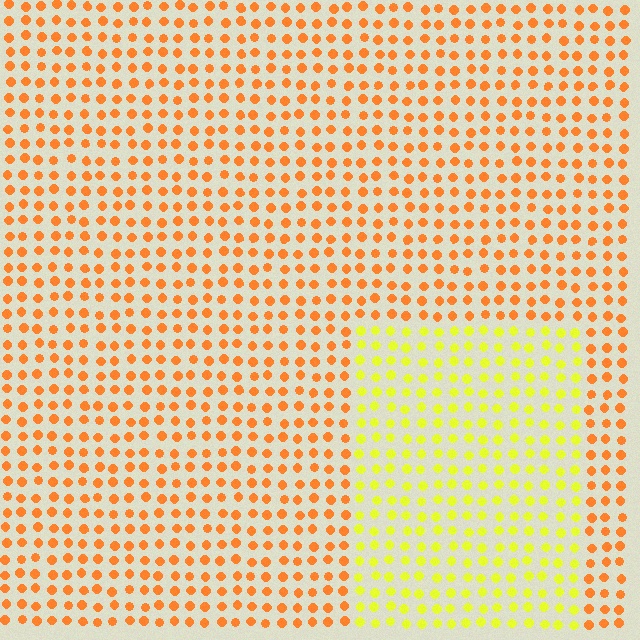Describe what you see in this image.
The image is filled with small orange elements in a uniform arrangement. A rectangle-shaped region is visible where the elements are tinted to a slightly different hue, forming a subtle color boundary.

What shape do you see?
I see a rectangle.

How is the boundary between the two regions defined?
The boundary is defined purely by a slight shift in hue (about 43 degrees). Spacing, size, and orientation are identical on both sides.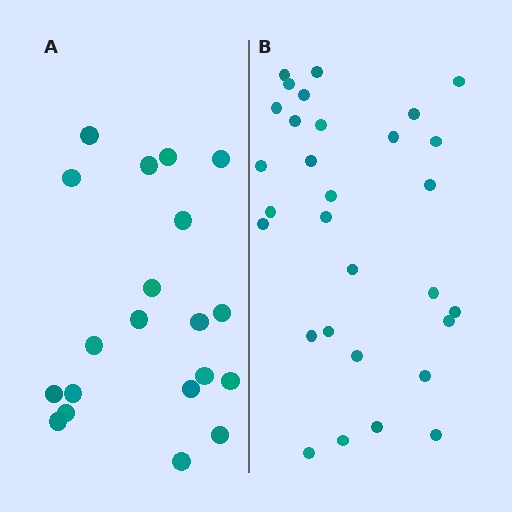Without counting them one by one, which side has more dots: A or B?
Region B (the right region) has more dots.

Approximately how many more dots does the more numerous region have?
Region B has roughly 10 or so more dots than region A.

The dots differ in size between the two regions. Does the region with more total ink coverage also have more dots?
No. Region A has more total ink coverage because its dots are larger, but region B actually contains more individual dots. Total area can be misleading — the number of items is what matters here.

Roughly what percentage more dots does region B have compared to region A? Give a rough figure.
About 50% more.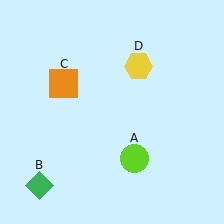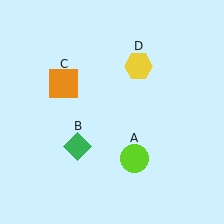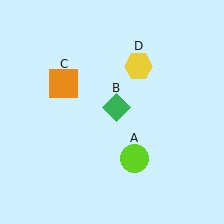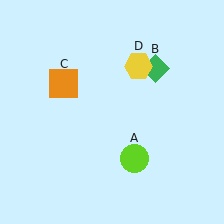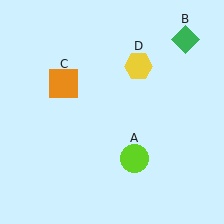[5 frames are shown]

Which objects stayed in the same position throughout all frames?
Lime circle (object A) and orange square (object C) and yellow hexagon (object D) remained stationary.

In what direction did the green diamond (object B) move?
The green diamond (object B) moved up and to the right.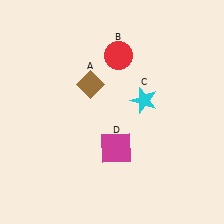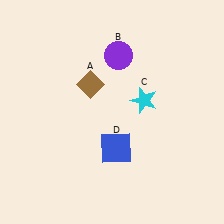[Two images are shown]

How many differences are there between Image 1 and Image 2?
There are 2 differences between the two images.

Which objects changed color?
B changed from red to purple. D changed from magenta to blue.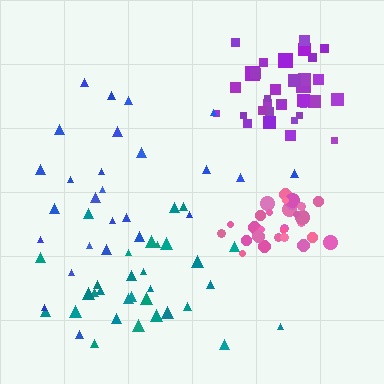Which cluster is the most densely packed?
Pink.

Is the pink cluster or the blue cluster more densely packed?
Pink.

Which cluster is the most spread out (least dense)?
Blue.